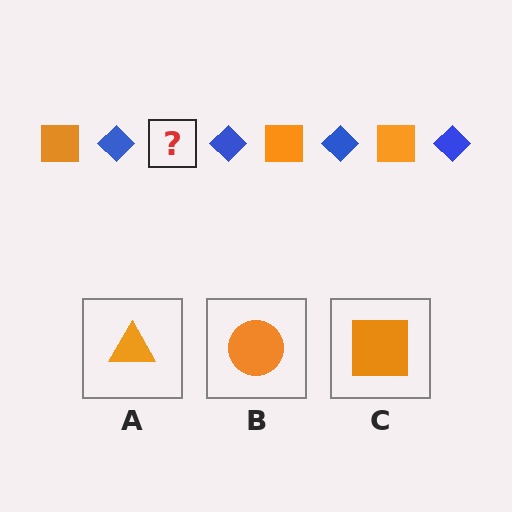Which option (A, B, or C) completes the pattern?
C.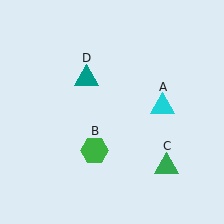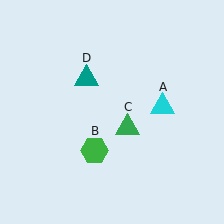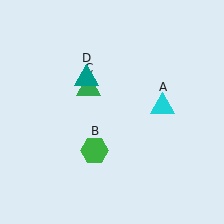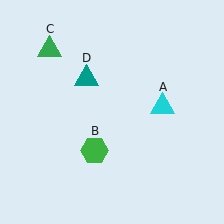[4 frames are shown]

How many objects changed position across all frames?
1 object changed position: green triangle (object C).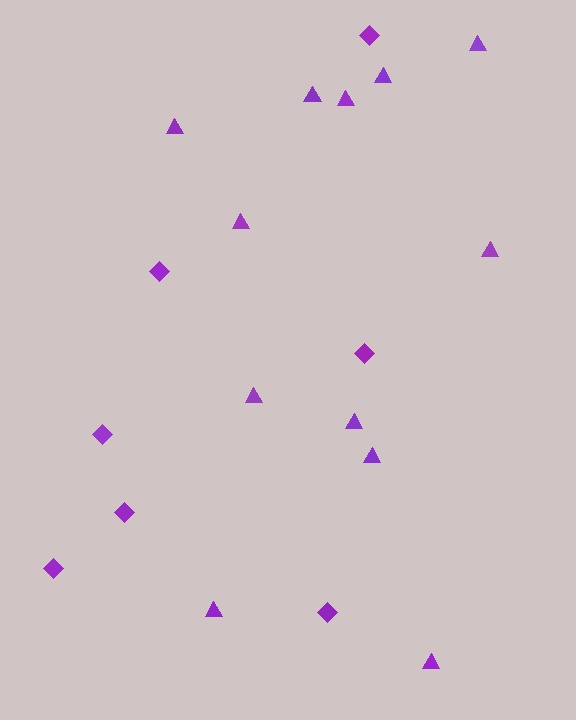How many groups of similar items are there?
There are 2 groups: one group of triangles (12) and one group of diamonds (7).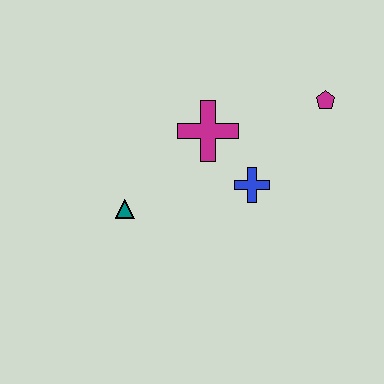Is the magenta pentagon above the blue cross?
Yes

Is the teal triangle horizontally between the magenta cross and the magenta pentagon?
No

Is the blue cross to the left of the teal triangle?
No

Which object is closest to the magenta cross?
The blue cross is closest to the magenta cross.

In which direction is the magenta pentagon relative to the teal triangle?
The magenta pentagon is to the right of the teal triangle.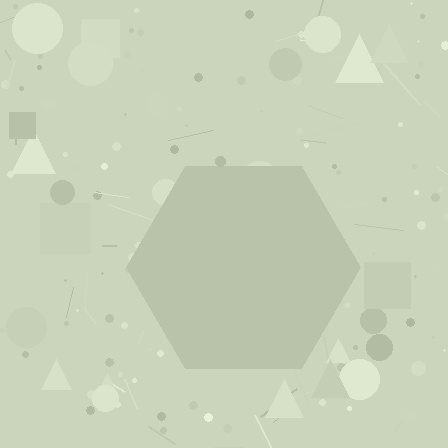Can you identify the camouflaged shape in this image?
The camouflaged shape is a hexagon.